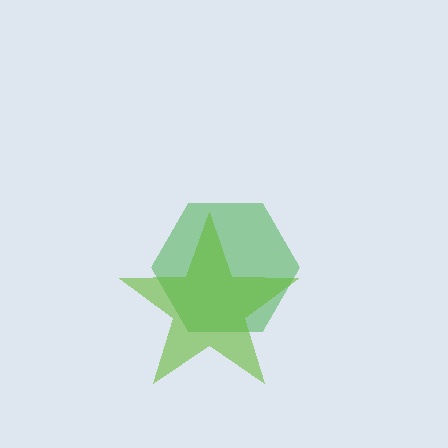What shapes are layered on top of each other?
The layered shapes are: a green hexagon, a lime star.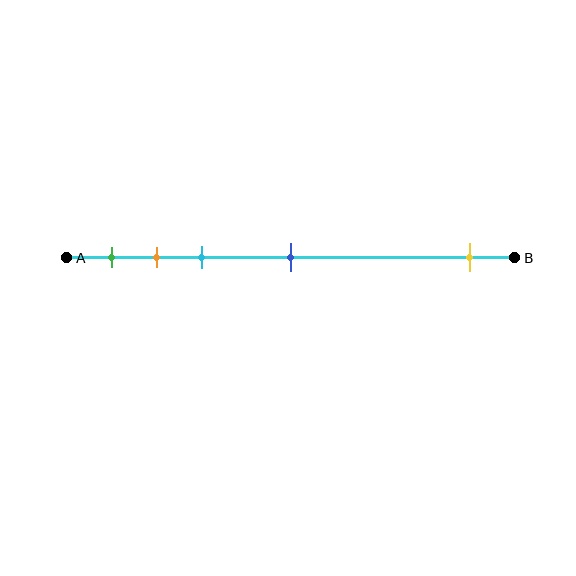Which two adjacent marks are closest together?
The orange and cyan marks are the closest adjacent pair.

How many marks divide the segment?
There are 5 marks dividing the segment.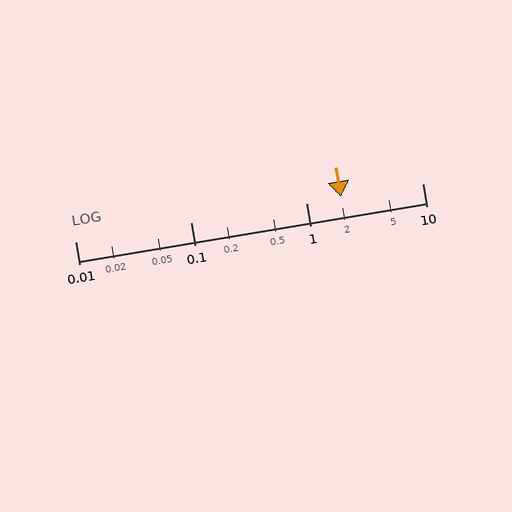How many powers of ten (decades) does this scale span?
The scale spans 3 decades, from 0.01 to 10.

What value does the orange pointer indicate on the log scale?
The pointer indicates approximately 2.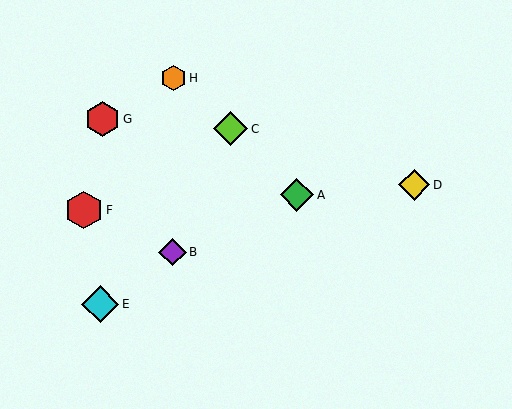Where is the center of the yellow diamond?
The center of the yellow diamond is at (414, 185).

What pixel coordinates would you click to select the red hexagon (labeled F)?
Click at (84, 210) to select the red hexagon F.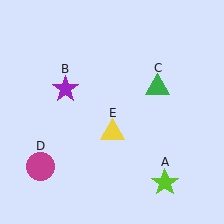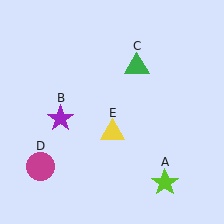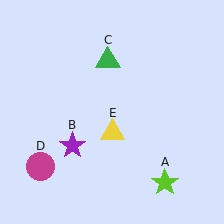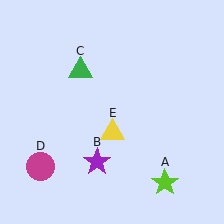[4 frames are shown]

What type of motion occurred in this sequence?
The purple star (object B), green triangle (object C) rotated counterclockwise around the center of the scene.